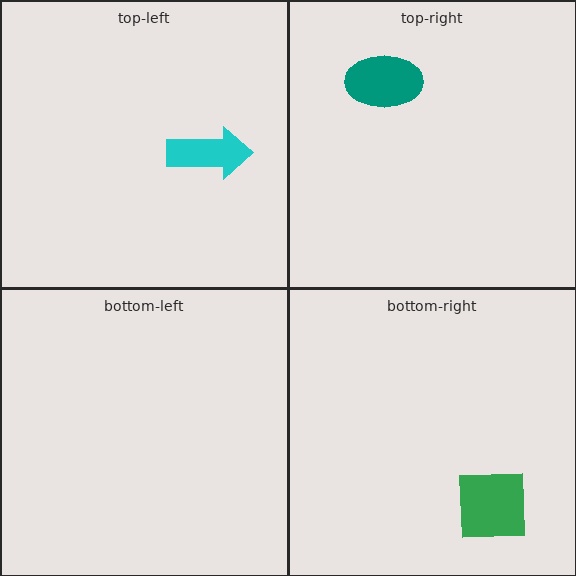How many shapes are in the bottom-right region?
1.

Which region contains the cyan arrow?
The top-left region.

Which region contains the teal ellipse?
The top-right region.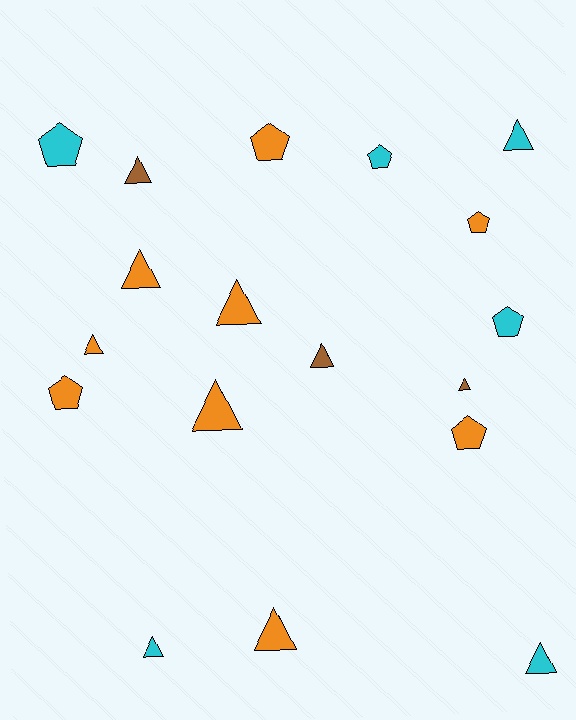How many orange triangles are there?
There are 5 orange triangles.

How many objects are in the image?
There are 18 objects.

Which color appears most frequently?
Orange, with 9 objects.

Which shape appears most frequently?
Triangle, with 11 objects.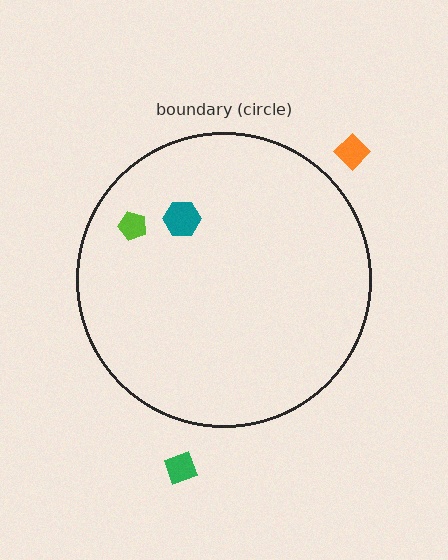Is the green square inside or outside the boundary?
Outside.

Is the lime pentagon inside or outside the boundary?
Inside.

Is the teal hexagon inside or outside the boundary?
Inside.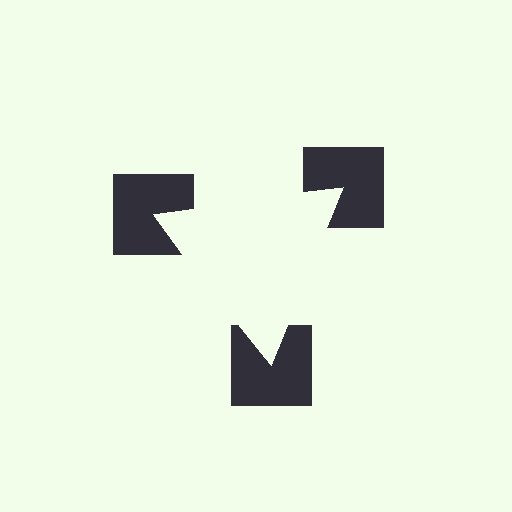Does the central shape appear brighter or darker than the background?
It typically appears slightly brighter than the background, even though no actual brightness change is drawn.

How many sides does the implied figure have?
3 sides.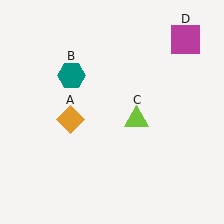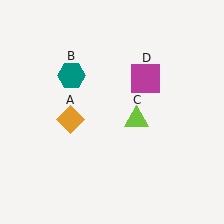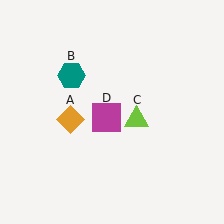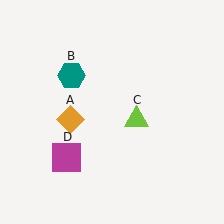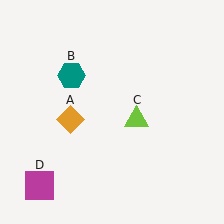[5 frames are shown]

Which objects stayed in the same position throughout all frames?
Orange diamond (object A) and teal hexagon (object B) and lime triangle (object C) remained stationary.